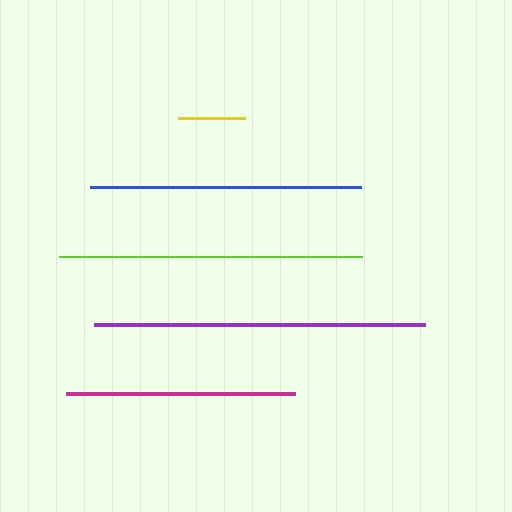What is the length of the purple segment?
The purple segment is approximately 331 pixels long.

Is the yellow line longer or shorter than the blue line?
The blue line is longer than the yellow line.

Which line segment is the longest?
The purple line is the longest at approximately 331 pixels.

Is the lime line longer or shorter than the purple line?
The purple line is longer than the lime line.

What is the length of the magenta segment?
The magenta segment is approximately 229 pixels long.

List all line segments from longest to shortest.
From longest to shortest: purple, lime, blue, magenta, yellow.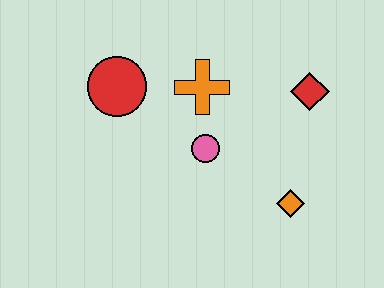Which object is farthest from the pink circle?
The red diamond is farthest from the pink circle.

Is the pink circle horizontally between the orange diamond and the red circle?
Yes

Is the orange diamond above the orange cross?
No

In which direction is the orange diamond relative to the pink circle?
The orange diamond is to the right of the pink circle.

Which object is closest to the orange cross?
The pink circle is closest to the orange cross.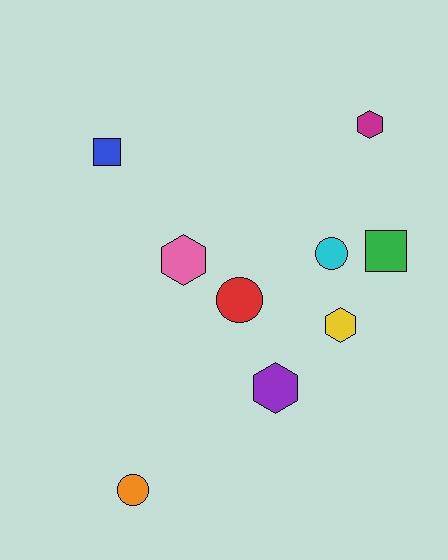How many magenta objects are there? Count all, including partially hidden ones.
There is 1 magenta object.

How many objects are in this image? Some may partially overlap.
There are 9 objects.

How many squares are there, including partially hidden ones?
There are 2 squares.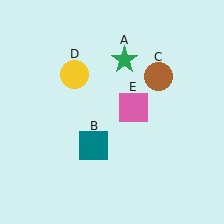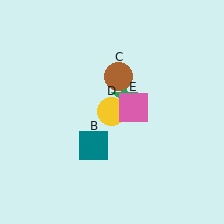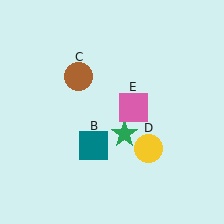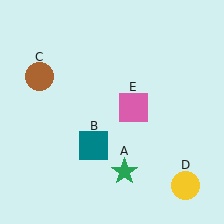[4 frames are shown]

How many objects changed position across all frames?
3 objects changed position: green star (object A), brown circle (object C), yellow circle (object D).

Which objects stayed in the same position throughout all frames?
Teal square (object B) and pink square (object E) remained stationary.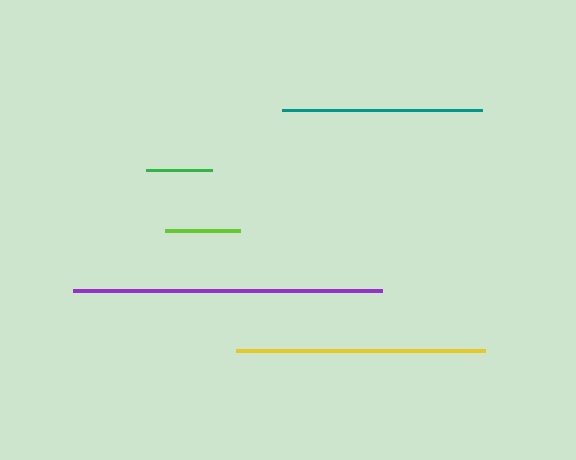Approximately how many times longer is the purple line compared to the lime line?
The purple line is approximately 4.1 times the length of the lime line.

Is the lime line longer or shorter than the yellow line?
The yellow line is longer than the lime line.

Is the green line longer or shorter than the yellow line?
The yellow line is longer than the green line.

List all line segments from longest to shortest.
From longest to shortest: purple, yellow, teal, lime, green.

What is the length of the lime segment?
The lime segment is approximately 75 pixels long.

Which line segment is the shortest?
The green line is the shortest at approximately 66 pixels.